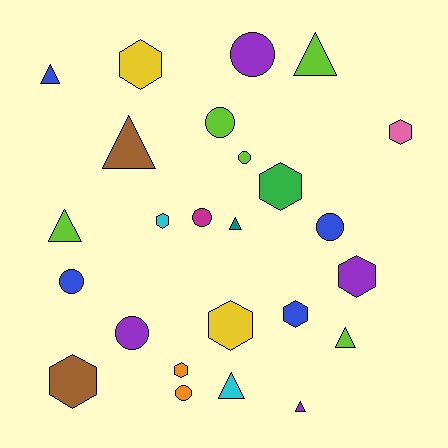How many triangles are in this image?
There are 8 triangles.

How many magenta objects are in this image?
There is 1 magenta object.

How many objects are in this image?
There are 25 objects.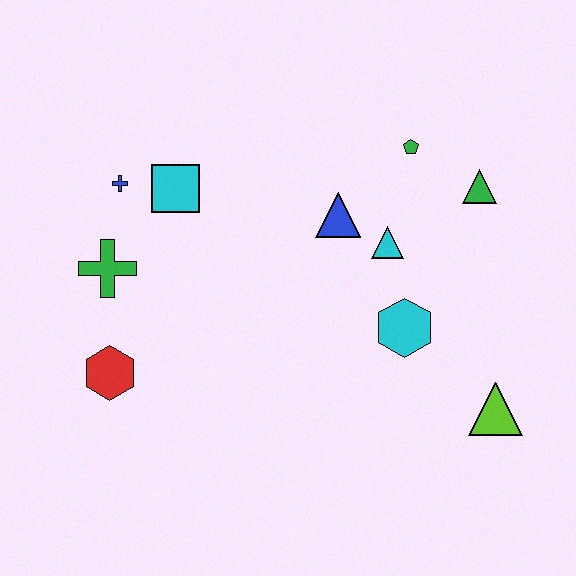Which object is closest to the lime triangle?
The cyan hexagon is closest to the lime triangle.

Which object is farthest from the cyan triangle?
The red hexagon is farthest from the cyan triangle.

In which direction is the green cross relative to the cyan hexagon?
The green cross is to the left of the cyan hexagon.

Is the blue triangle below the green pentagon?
Yes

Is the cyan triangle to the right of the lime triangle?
No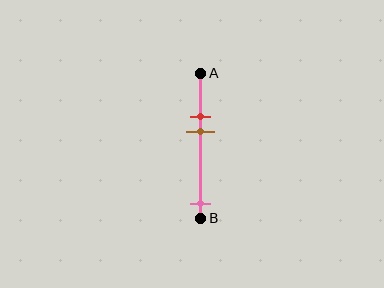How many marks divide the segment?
There are 3 marks dividing the segment.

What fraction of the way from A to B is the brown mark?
The brown mark is approximately 40% (0.4) of the way from A to B.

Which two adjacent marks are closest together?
The red and brown marks are the closest adjacent pair.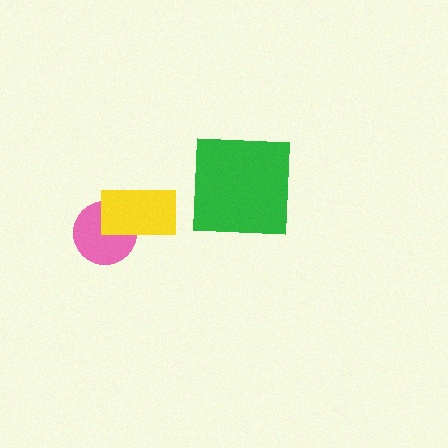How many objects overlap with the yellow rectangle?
1 object overlaps with the yellow rectangle.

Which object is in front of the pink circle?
The yellow rectangle is in front of the pink circle.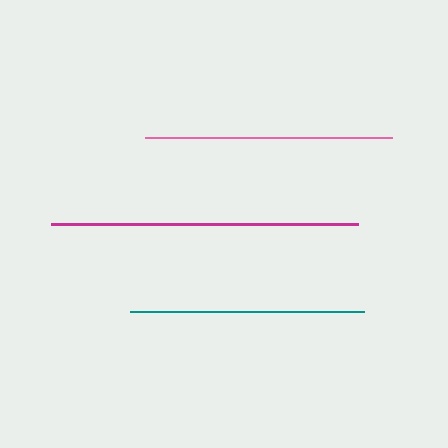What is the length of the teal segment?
The teal segment is approximately 234 pixels long.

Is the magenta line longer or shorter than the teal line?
The magenta line is longer than the teal line.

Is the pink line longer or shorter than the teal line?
The pink line is longer than the teal line.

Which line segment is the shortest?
The teal line is the shortest at approximately 234 pixels.